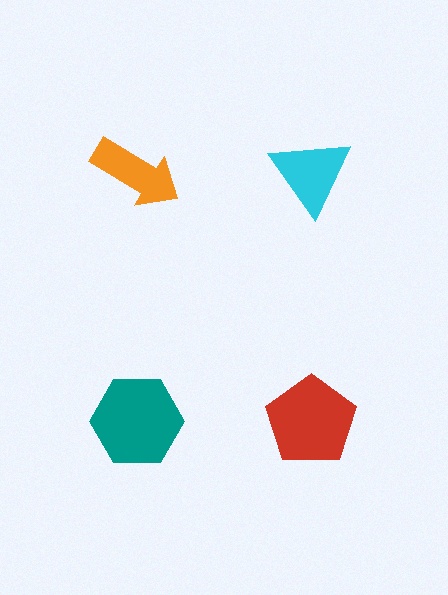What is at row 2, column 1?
A teal hexagon.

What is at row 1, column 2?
A cyan triangle.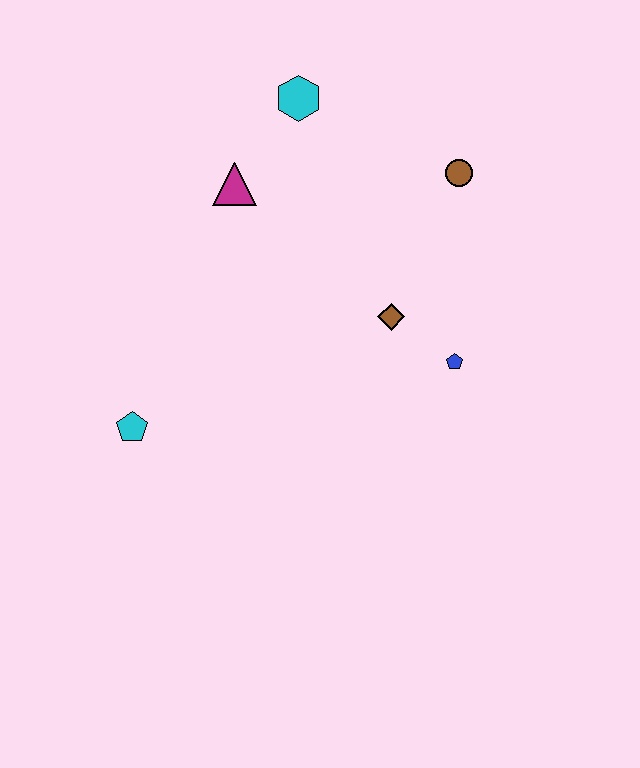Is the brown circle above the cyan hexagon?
No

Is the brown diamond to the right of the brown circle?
No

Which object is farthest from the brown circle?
The cyan pentagon is farthest from the brown circle.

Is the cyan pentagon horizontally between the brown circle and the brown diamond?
No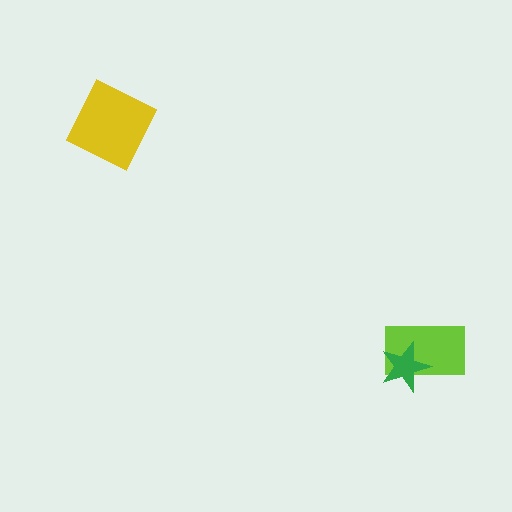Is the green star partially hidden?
No, no other shape covers it.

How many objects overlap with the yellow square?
0 objects overlap with the yellow square.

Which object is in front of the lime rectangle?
The green star is in front of the lime rectangle.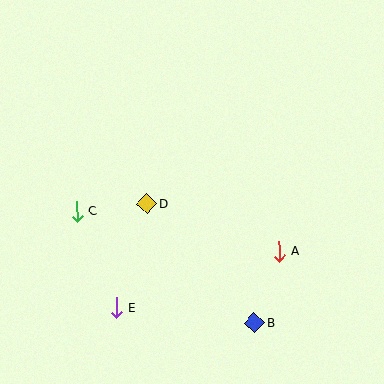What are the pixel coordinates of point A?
Point A is at (279, 251).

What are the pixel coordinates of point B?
Point B is at (255, 323).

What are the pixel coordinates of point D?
Point D is at (147, 204).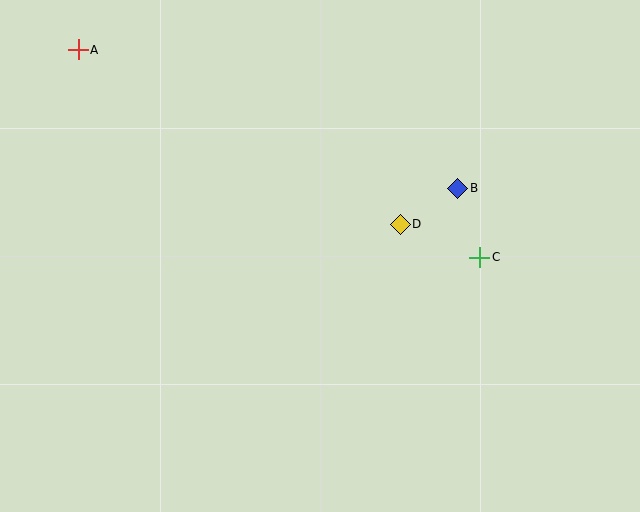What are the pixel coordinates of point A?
Point A is at (78, 50).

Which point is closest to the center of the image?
Point D at (400, 224) is closest to the center.